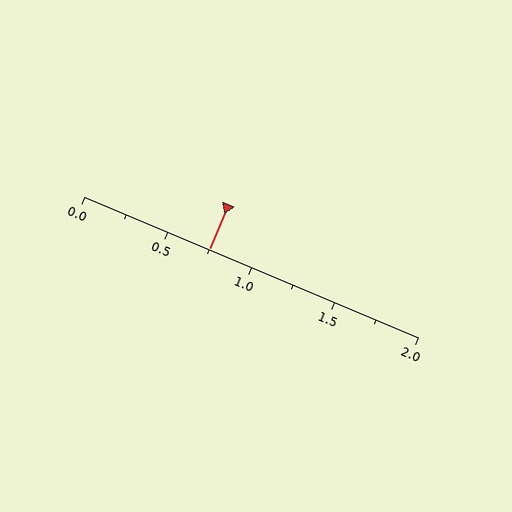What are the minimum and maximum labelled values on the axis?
The axis runs from 0.0 to 2.0.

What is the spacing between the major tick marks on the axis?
The major ticks are spaced 0.5 apart.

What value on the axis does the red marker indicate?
The marker indicates approximately 0.75.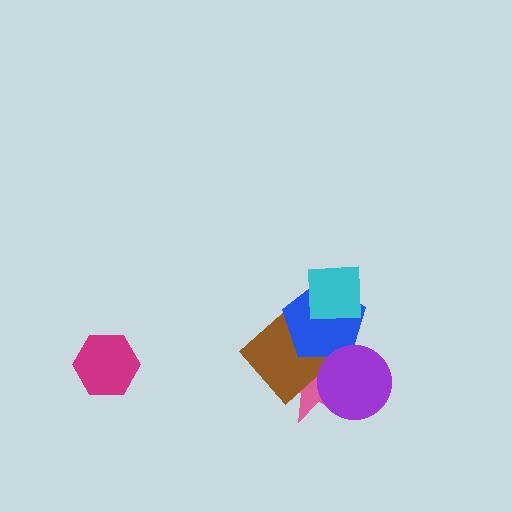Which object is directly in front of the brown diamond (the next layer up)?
The blue pentagon is directly in front of the brown diamond.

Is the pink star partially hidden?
Yes, it is partially covered by another shape.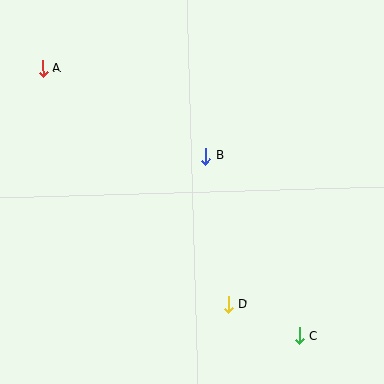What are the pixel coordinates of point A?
Point A is at (43, 69).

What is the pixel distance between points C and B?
The distance between C and B is 203 pixels.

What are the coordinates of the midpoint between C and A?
The midpoint between C and A is at (171, 202).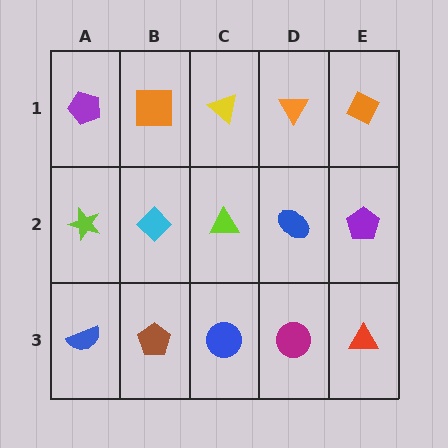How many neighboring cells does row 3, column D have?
3.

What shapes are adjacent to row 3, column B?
A cyan diamond (row 2, column B), a blue semicircle (row 3, column A), a blue circle (row 3, column C).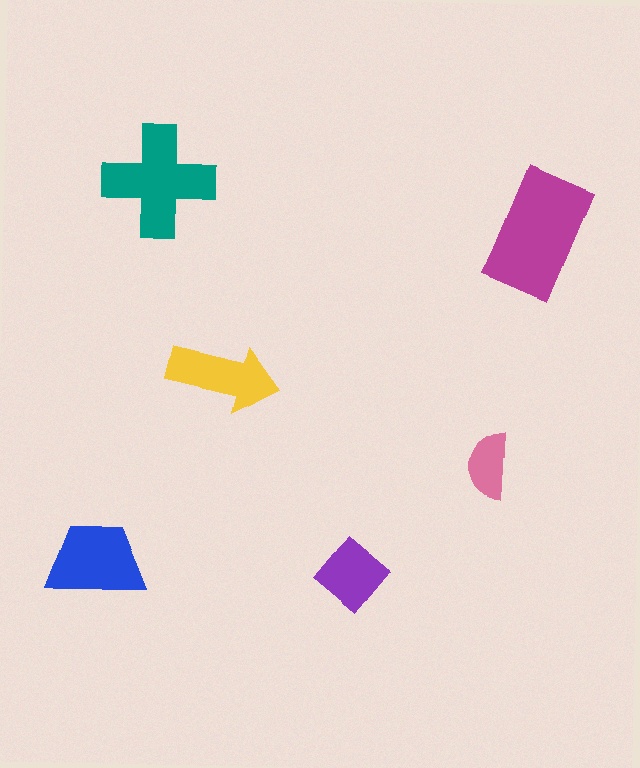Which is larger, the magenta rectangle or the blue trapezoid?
The magenta rectangle.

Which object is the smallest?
The pink semicircle.